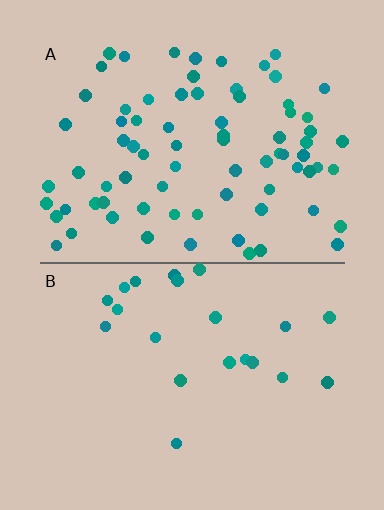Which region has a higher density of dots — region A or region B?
A (the top).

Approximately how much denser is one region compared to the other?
Approximately 3.6× — region A over region B.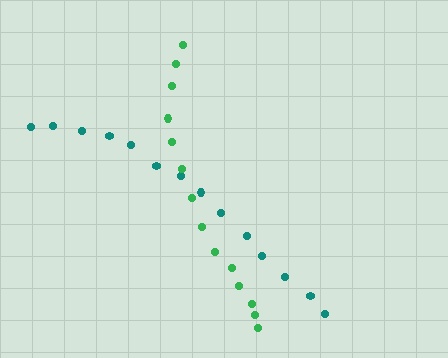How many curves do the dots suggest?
There are 2 distinct paths.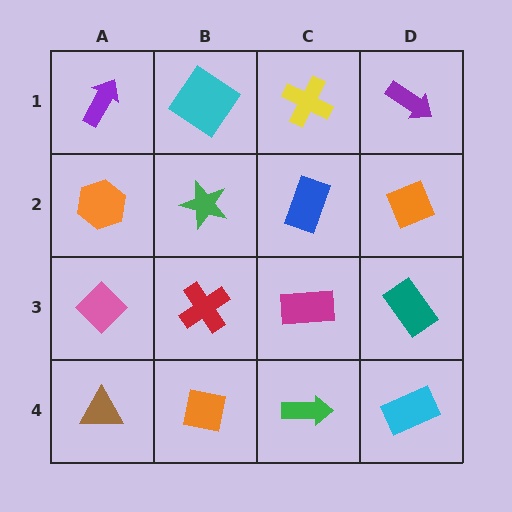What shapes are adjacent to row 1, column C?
A blue rectangle (row 2, column C), a cyan diamond (row 1, column B), a purple arrow (row 1, column D).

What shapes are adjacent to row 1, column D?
An orange diamond (row 2, column D), a yellow cross (row 1, column C).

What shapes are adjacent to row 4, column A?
A pink diamond (row 3, column A), an orange square (row 4, column B).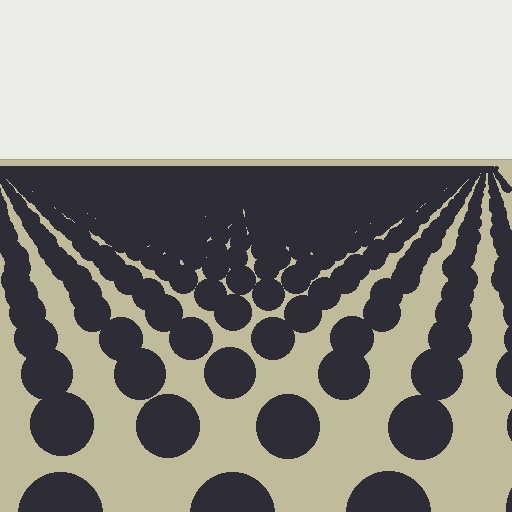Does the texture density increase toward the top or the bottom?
Density increases toward the top.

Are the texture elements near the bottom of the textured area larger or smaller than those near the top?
Larger. Near the bottom, elements are closer to the viewer and appear at a bigger on-screen size.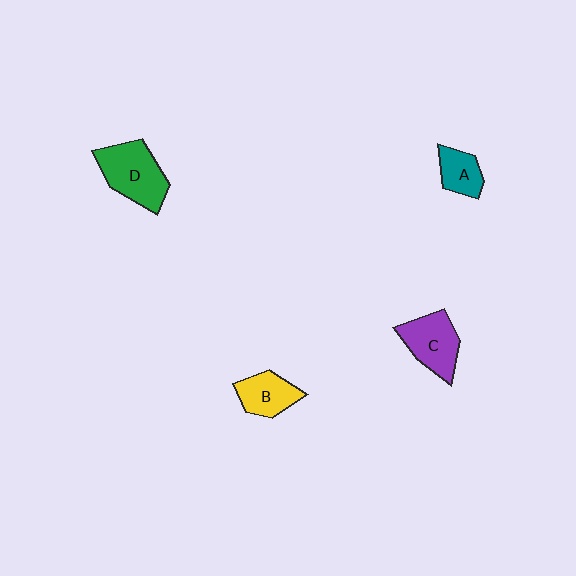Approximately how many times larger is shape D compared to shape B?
Approximately 1.6 times.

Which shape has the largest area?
Shape D (green).